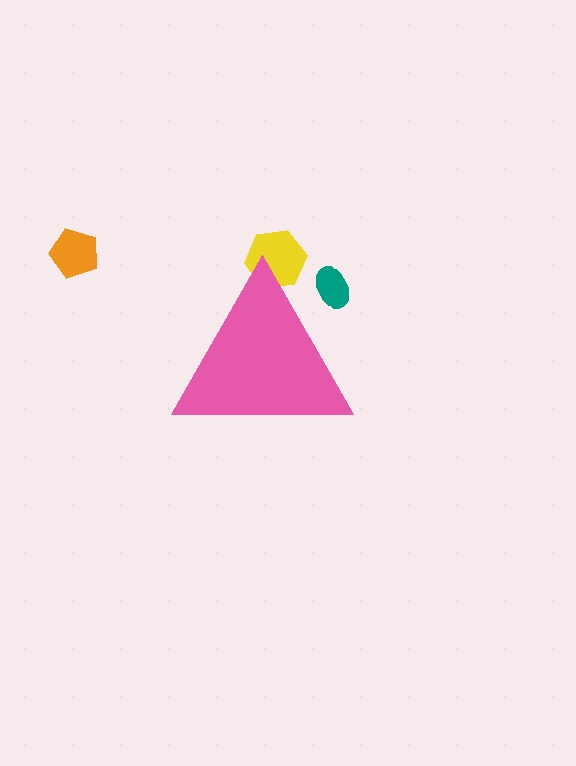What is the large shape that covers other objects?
A pink triangle.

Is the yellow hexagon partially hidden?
Yes, the yellow hexagon is partially hidden behind the pink triangle.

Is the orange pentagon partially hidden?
No, the orange pentagon is fully visible.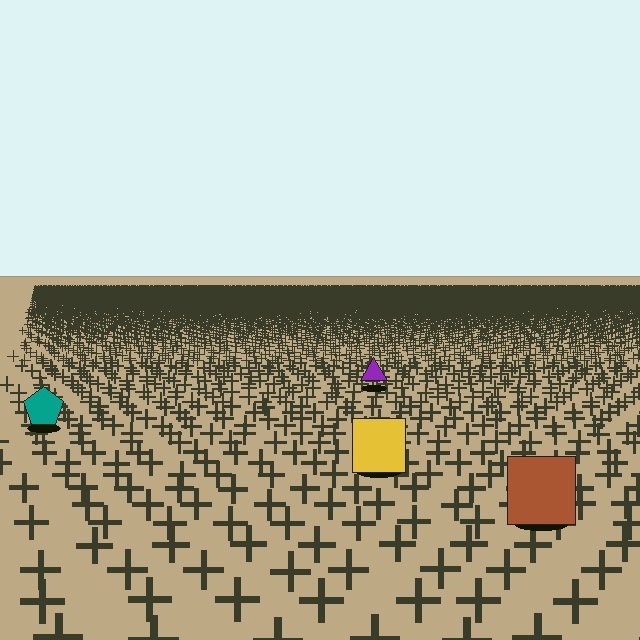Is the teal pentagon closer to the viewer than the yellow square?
No. The yellow square is closer — you can tell from the texture gradient: the ground texture is coarser near it.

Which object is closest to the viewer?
The brown square is closest. The texture marks near it are larger and more spread out.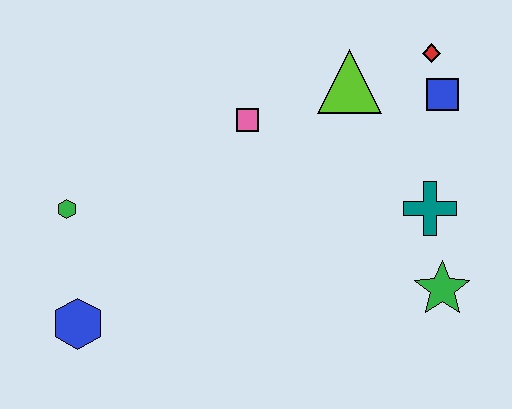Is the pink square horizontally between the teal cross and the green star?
No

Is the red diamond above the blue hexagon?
Yes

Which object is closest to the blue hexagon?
The green hexagon is closest to the blue hexagon.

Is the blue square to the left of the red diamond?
No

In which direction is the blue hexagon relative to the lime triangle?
The blue hexagon is to the left of the lime triangle.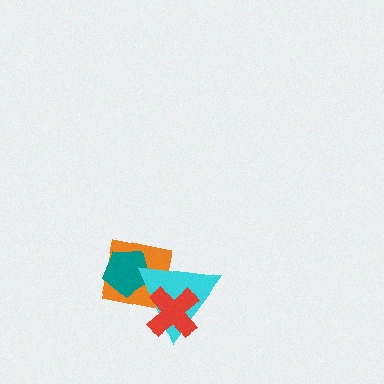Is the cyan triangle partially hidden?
Yes, it is partially covered by another shape.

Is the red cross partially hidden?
No, no other shape covers it.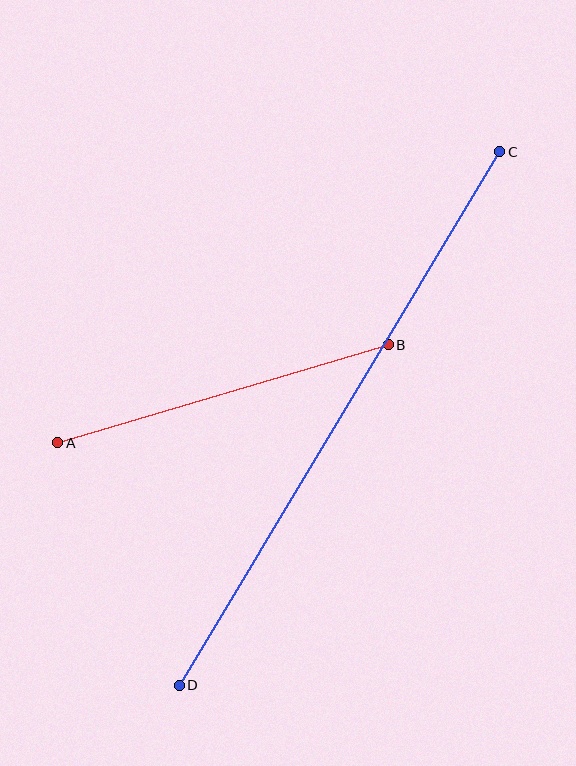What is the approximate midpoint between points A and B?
The midpoint is at approximately (223, 394) pixels.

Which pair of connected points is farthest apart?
Points C and D are farthest apart.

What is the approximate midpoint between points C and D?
The midpoint is at approximately (339, 419) pixels.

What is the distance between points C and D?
The distance is approximately 622 pixels.